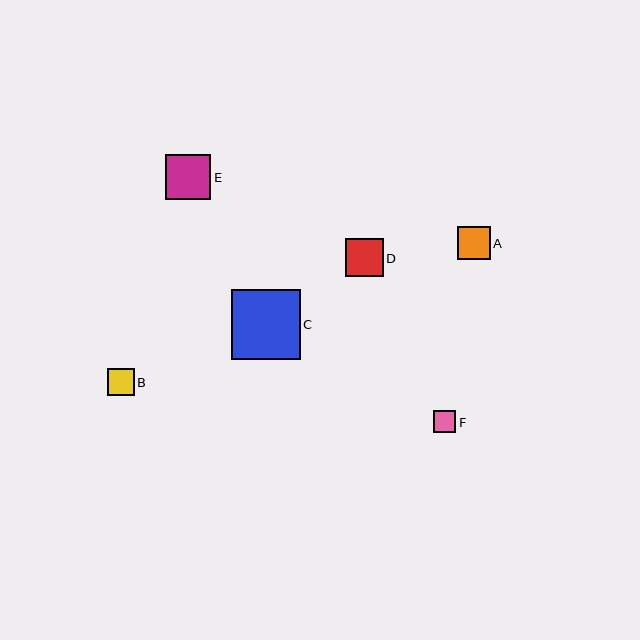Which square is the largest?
Square C is the largest with a size of approximately 69 pixels.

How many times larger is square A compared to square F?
Square A is approximately 1.5 times the size of square F.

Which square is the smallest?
Square F is the smallest with a size of approximately 22 pixels.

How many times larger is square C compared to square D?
Square C is approximately 1.8 times the size of square D.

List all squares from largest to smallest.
From largest to smallest: C, E, D, A, B, F.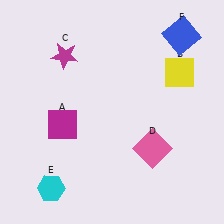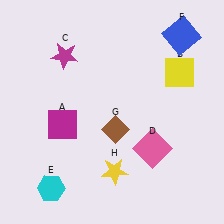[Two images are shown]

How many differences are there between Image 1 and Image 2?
There are 2 differences between the two images.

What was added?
A brown diamond (G), a yellow star (H) were added in Image 2.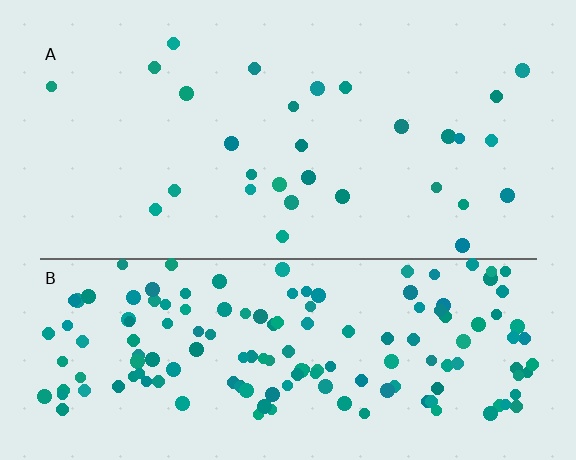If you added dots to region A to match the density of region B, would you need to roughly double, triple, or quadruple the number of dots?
Approximately quadruple.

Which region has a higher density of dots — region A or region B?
B (the bottom).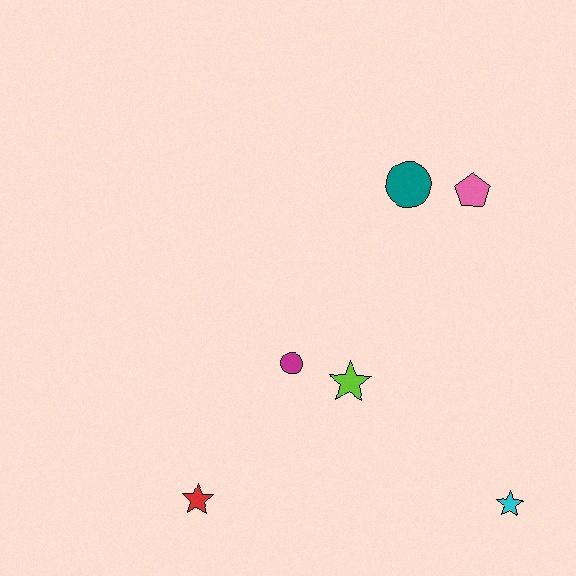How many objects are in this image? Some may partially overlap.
There are 6 objects.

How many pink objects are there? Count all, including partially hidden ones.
There is 1 pink object.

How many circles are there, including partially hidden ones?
There are 2 circles.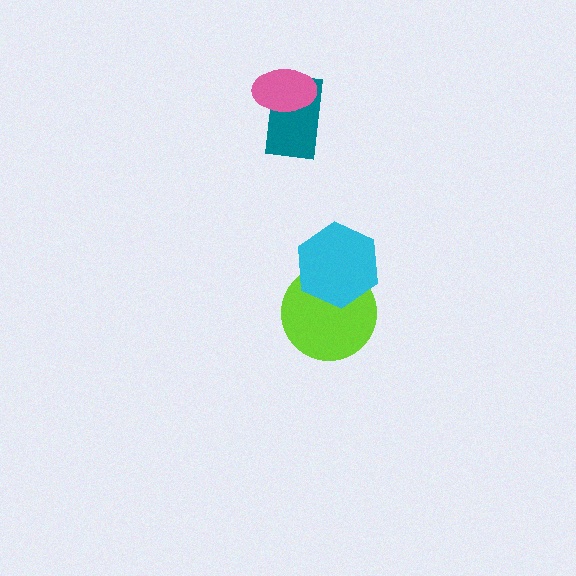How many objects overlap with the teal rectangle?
1 object overlaps with the teal rectangle.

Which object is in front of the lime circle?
The cyan hexagon is in front of the lime circle.